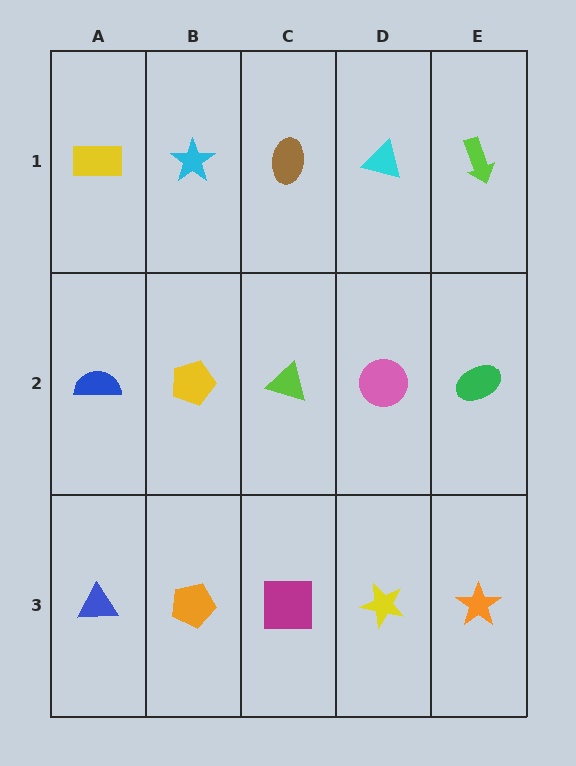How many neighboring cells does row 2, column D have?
4.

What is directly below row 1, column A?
A blue semicircle.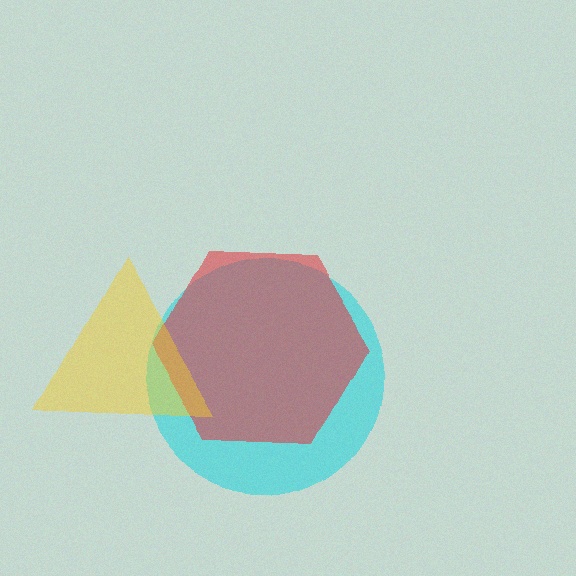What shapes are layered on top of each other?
The layered shapes are: a cyan circle, a red hexagon, a yellow triangle.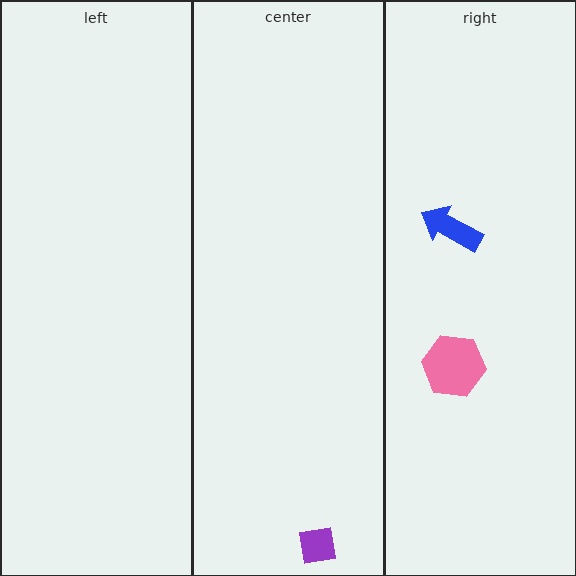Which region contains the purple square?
The center region.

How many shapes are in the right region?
2.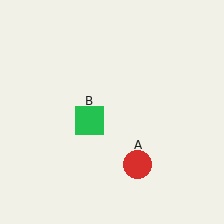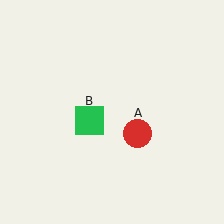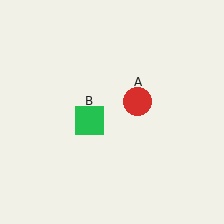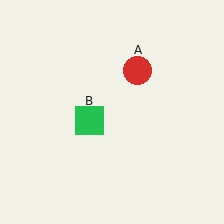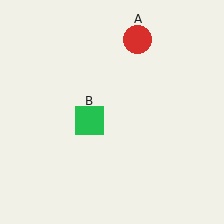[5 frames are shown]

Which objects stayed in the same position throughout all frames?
Green square (object B) remained stationary.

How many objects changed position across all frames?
1 object changed position: red circle (object A).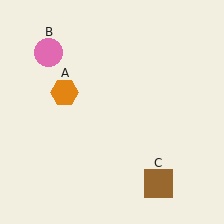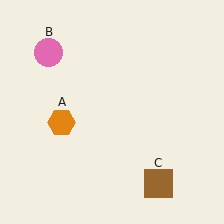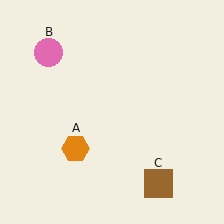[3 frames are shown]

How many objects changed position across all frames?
1 object changed position: orange hexagon (object A).